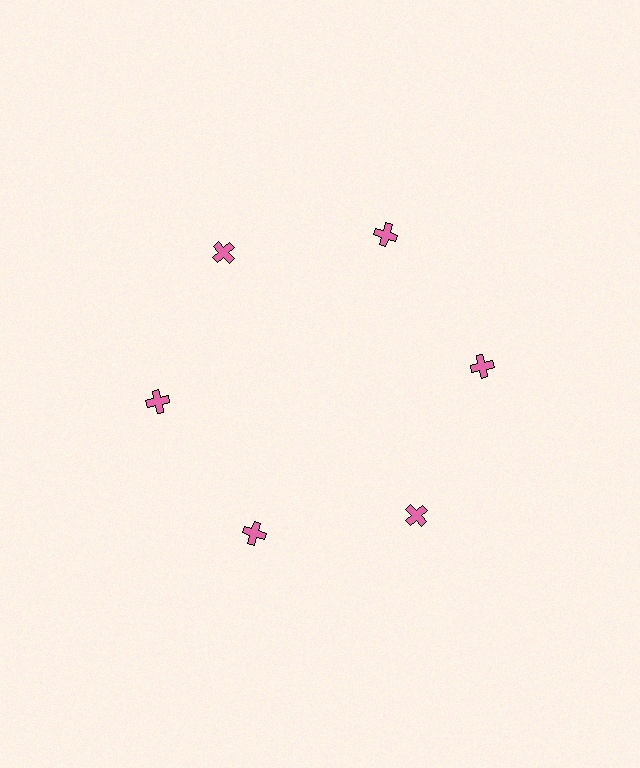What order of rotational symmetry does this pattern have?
This pattern has 6-fold rotational symmetry.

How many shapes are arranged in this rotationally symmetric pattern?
There are 6 shapes, arranged in 6 groups of 1.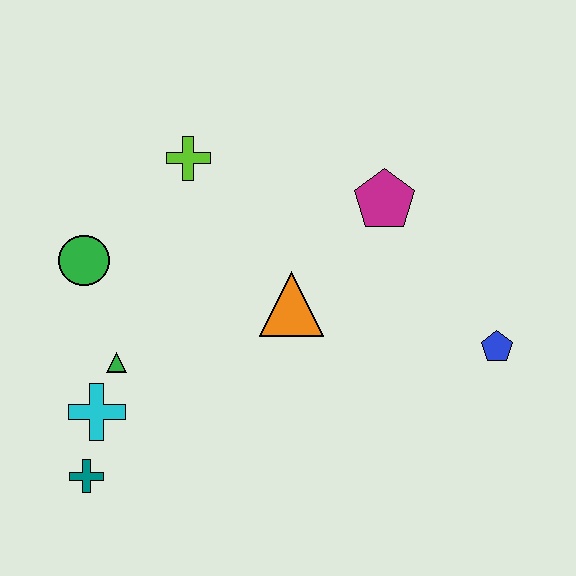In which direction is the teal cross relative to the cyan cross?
The teal cross is below the cyan cross.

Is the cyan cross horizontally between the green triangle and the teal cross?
Yes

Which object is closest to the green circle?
The green triangle is closest to the green circle.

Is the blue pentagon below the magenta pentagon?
Yes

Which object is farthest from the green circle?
The blue pentagon is farthest from the green circle.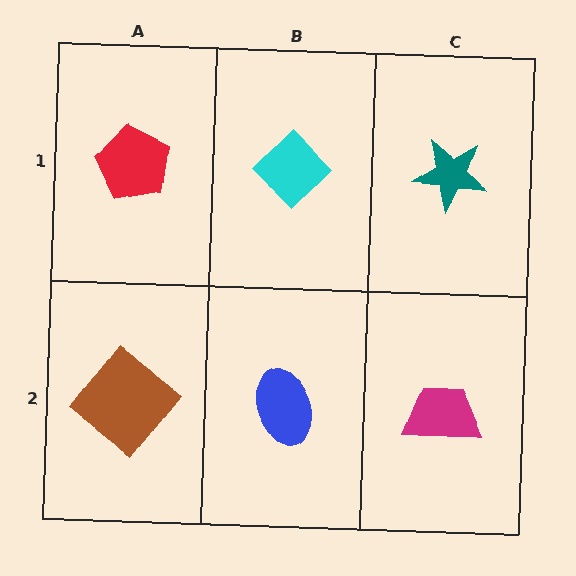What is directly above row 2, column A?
A red pentagon.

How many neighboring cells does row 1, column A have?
2.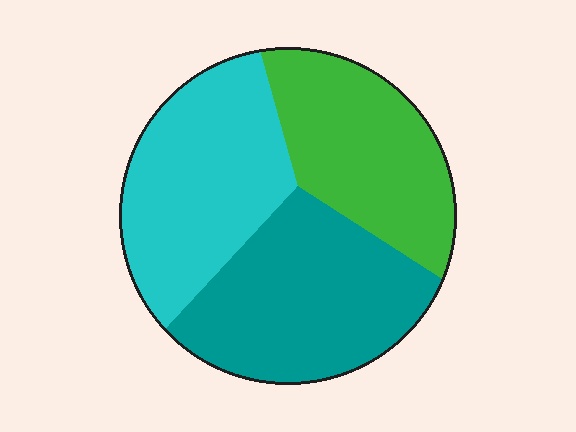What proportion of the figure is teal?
Teal takes up between a quarter and a half of the figure.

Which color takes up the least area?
Green, at roughly 30%.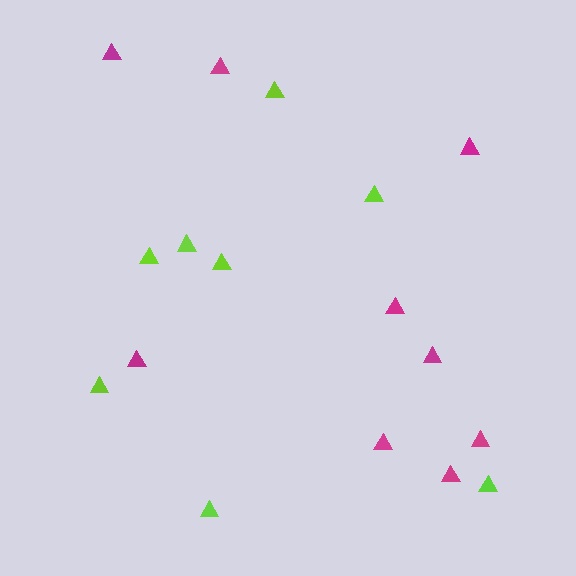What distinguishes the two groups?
There are 2 groups: one group of magenta triangles (9) and one group of lime triangles (8).